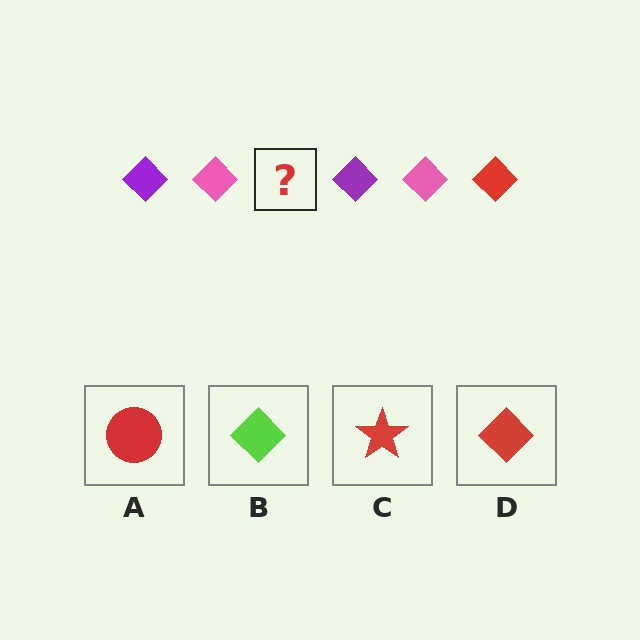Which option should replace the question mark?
Option D.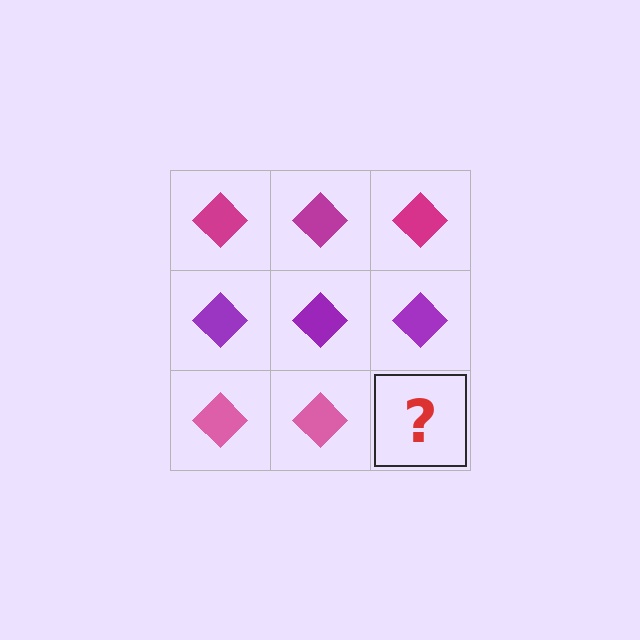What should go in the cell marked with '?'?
The missing cell should contain a pink diamond.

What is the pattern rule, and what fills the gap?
The rule is that each row has a consistent color. The gap should be filled with a pink diamond.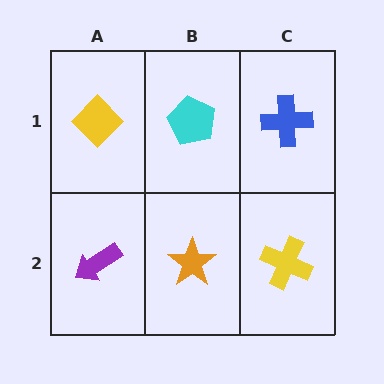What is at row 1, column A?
A yellow diamond.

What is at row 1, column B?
A cyan pentagon.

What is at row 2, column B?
An orange star.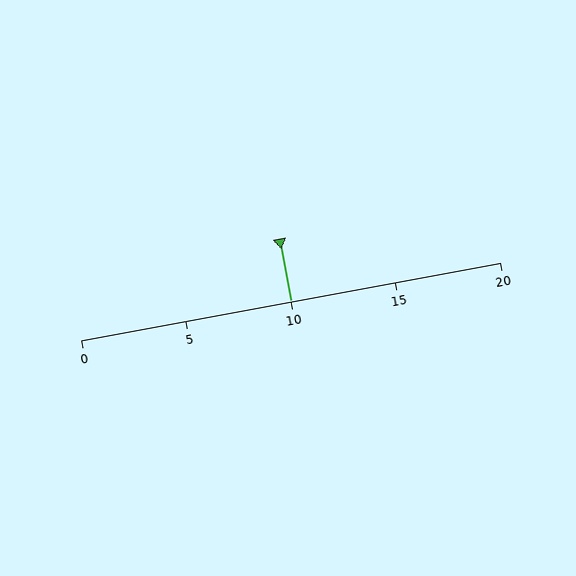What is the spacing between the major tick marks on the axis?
The major ticks are spaced 5 apart.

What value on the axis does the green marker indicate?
The marker indicates approximately 10.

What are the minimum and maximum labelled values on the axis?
The axis runs from 0 to 20.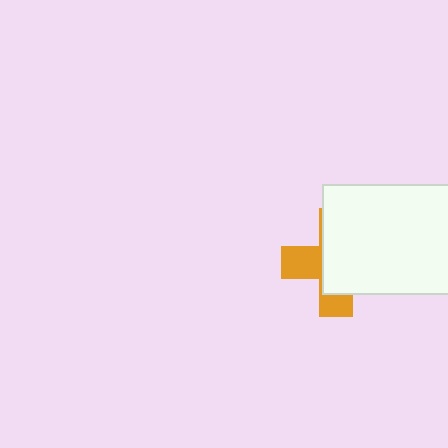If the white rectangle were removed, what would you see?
You would see the complete orange cross.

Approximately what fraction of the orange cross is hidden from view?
Roughly 65% of the orange cross is hidden behind the white rectangle.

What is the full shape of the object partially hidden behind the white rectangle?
The partially hidden object is an orange cross.